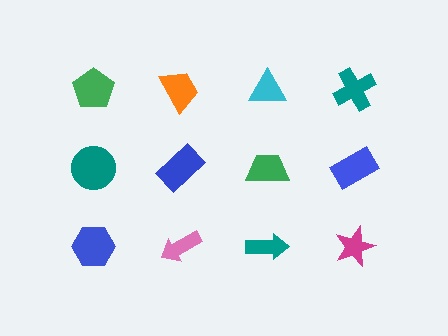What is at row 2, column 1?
A teal circle.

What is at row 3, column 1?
A blue hexagon.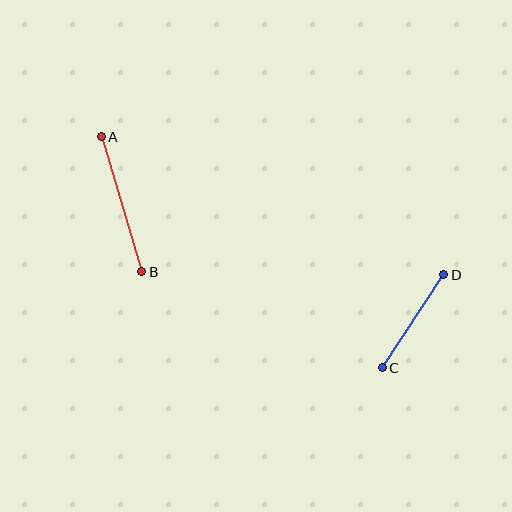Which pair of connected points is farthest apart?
Points A and B are farthest apart.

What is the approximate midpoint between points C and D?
The midpoint is at approximately (413, 321) pixels.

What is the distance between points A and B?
The distance is approximately 141 pixels.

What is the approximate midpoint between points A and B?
The midpoint is at approximately (122, 204) pixels.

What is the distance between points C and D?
The distance is approximately 112 pixels.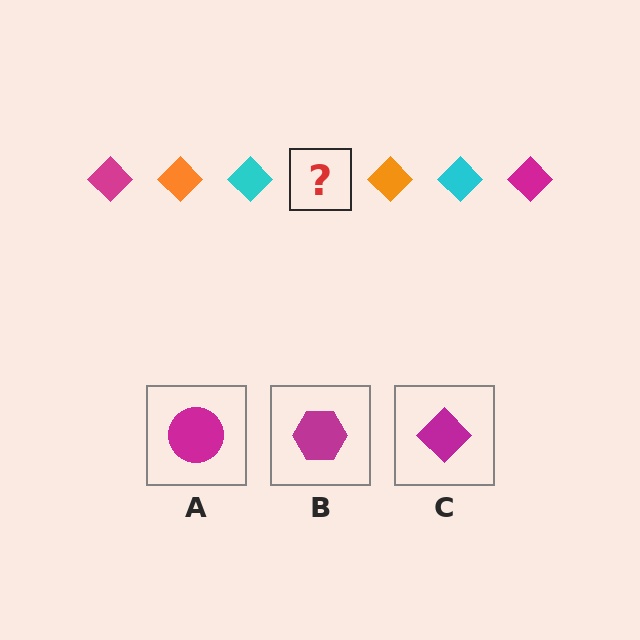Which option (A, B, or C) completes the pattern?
C.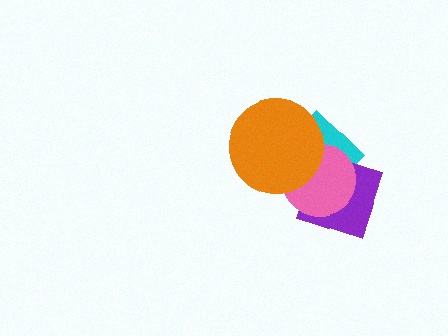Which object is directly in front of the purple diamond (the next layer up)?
The pink circle is directly in front of the purple diamond.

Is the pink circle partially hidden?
Yes, it is partially covered by another shape.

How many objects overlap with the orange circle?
3 objects overlap with the orange circle.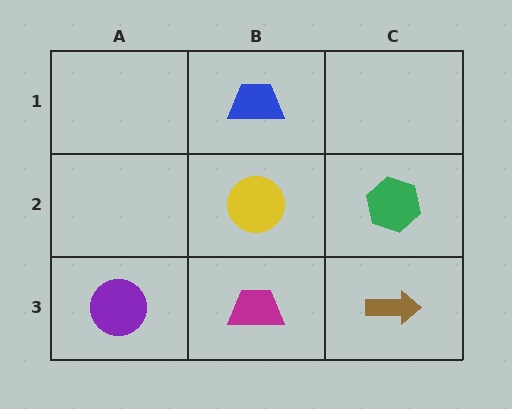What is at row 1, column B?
A blue trapezoid.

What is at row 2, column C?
A green hexagon.